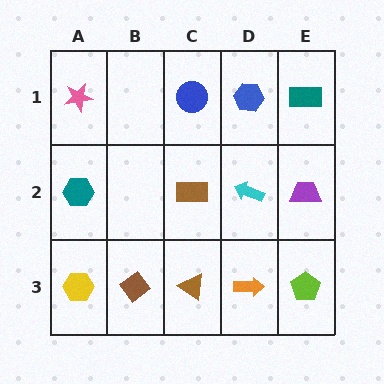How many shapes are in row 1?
4 shapes.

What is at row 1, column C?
A blue circle.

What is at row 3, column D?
An orange arrow.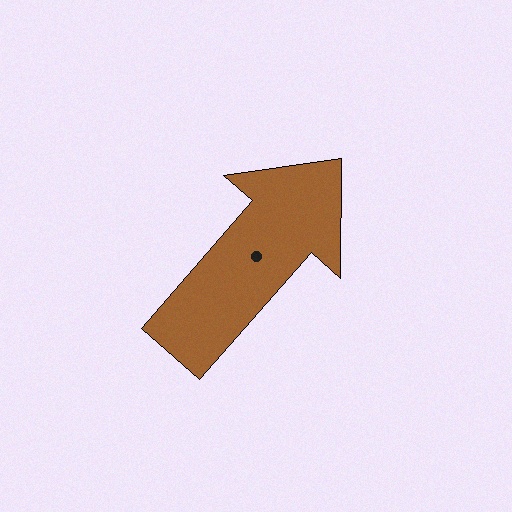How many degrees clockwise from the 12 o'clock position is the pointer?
Approximately 41 degrees.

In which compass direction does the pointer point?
Northeast.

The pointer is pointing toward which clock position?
Roughly 1 o'clock.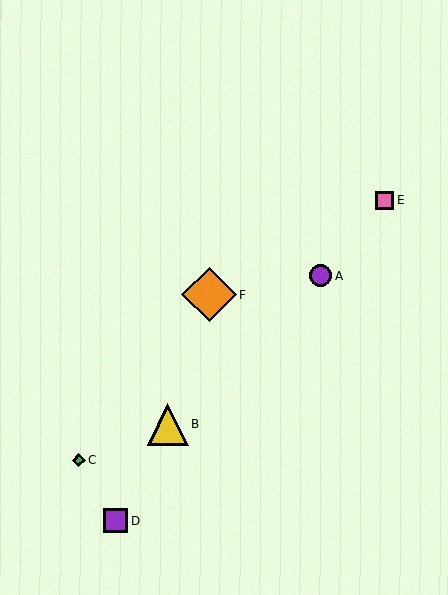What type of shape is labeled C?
Shape C is a green diamond.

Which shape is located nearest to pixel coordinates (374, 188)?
The pink square (labeled E) at (385, 201) is nearest to that location.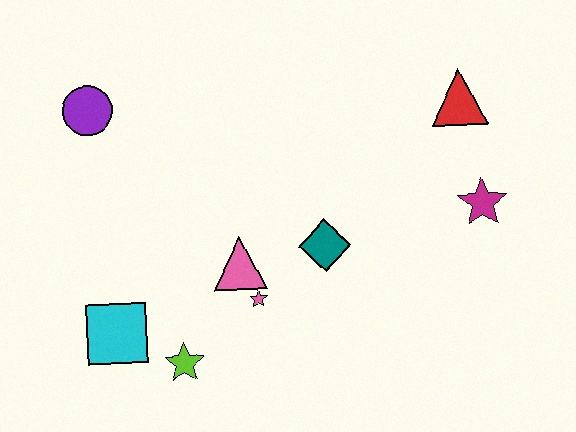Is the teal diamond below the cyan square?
No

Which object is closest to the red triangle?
The magenta star is closest to the red triangle.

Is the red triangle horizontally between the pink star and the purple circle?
No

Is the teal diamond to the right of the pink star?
Yes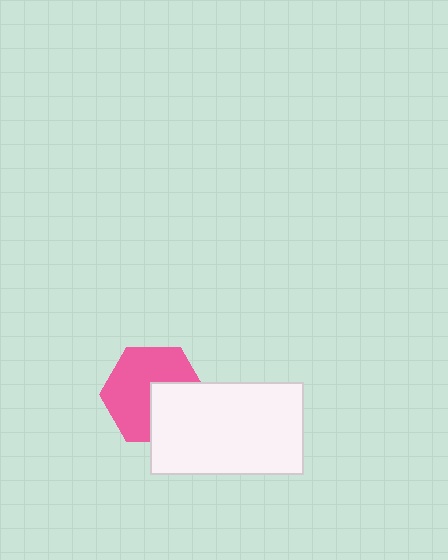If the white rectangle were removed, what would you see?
You would see the complete pink hexagon.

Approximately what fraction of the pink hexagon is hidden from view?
Roughly 37% of the pink hexagon is hidden behind the white rectangle.